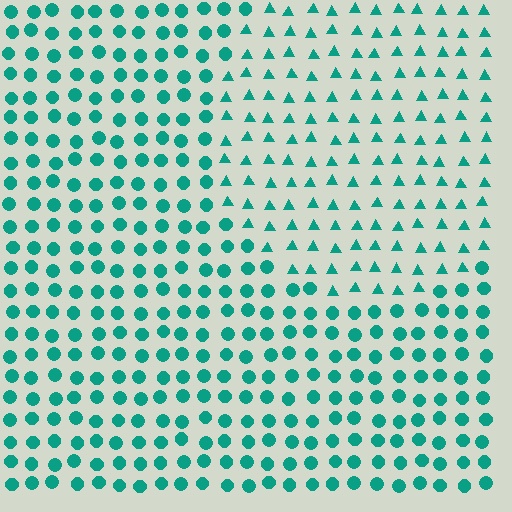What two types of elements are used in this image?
The image uses triangles inside the circle region and circles outside it.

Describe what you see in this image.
The image is filled with small teal elements arranged in a uniform grid. A circle-shaped region contains triangles, while the surrounding area contains circles. The boundary is defined purely by the change in element shape.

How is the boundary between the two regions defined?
The boundary is defined by a change in element shape: triangles inside vs. circles outside. All elements share the same color and spacing.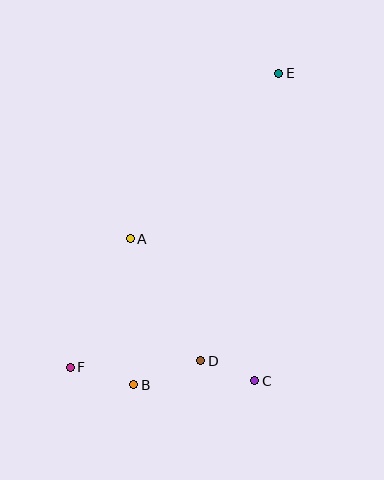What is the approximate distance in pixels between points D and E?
The distance between D and E is approximately 298 pixels.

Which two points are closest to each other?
Points C and D are closest to each other.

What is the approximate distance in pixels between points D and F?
The distance between D and F is approximately 131 pixels.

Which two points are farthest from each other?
Points E and F are farthest from each other.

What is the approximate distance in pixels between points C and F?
The distance between C and F is approximately 185 pixels.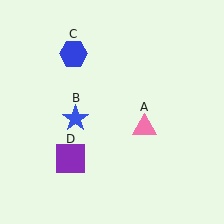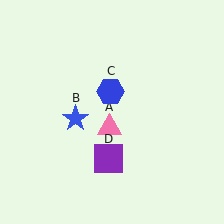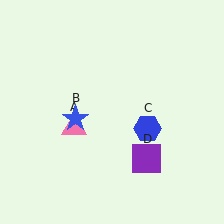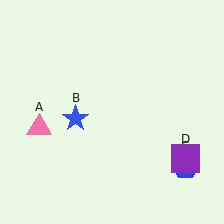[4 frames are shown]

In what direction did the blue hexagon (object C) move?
The blue hexagon (object C) moved down and to the right.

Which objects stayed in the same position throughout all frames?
Blue star (object B) remained stationary.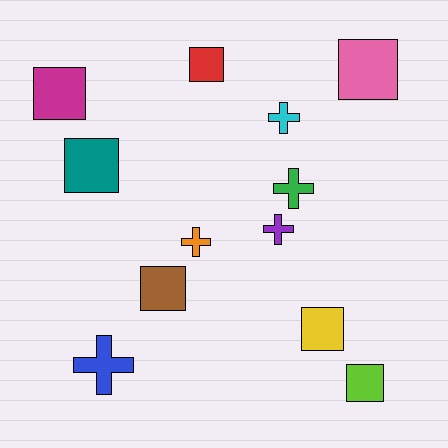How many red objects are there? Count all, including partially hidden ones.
There is 1 red object.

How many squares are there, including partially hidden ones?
There are 7 squares.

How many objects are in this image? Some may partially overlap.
There are 12 objects.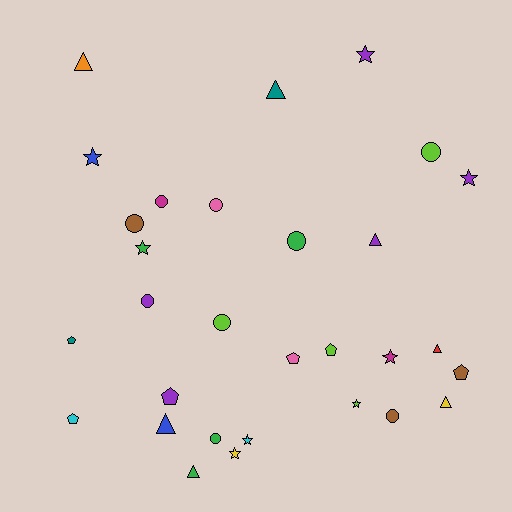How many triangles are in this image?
There are 7 triangles.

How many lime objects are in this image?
There are 4 lime objects.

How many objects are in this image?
There are 30 objects.